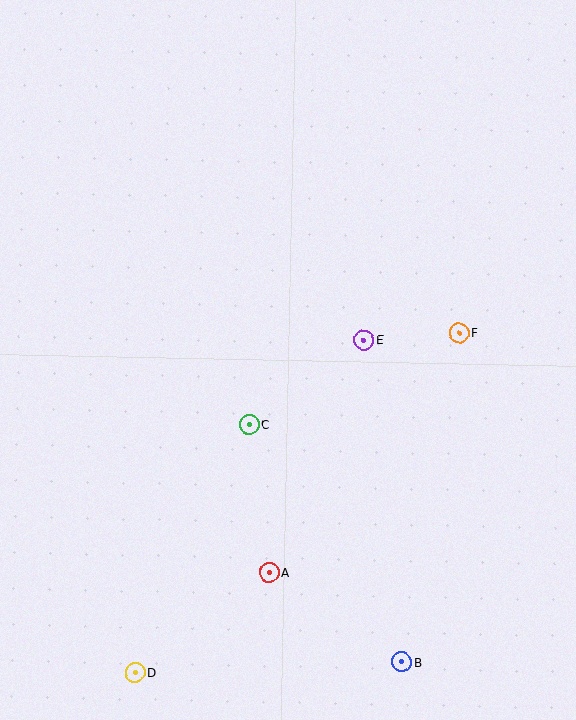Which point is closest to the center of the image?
Point C at (249, 425) is closest to the center.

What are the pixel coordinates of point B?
Point B is at (401, 662).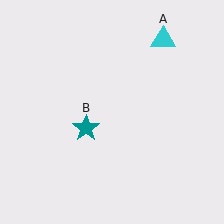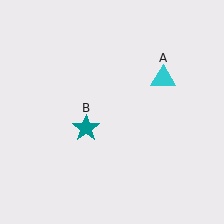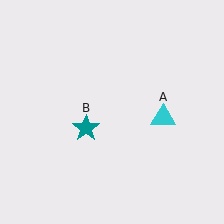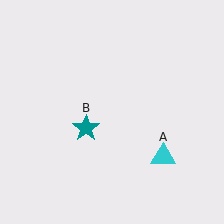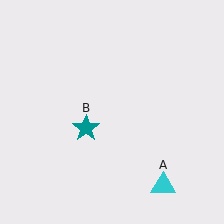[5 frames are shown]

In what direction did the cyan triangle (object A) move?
The cyan triangle (object A) moved down.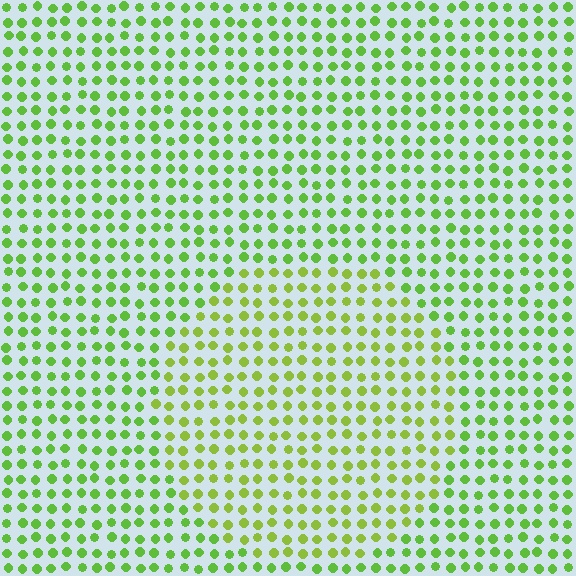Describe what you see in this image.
The image is filled with small lime elements in a uniform arrangement. A circle-shaped region is visible where the elements are tinted to a slightly different hue, forming a subtle color boundary.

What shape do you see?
I see a circle.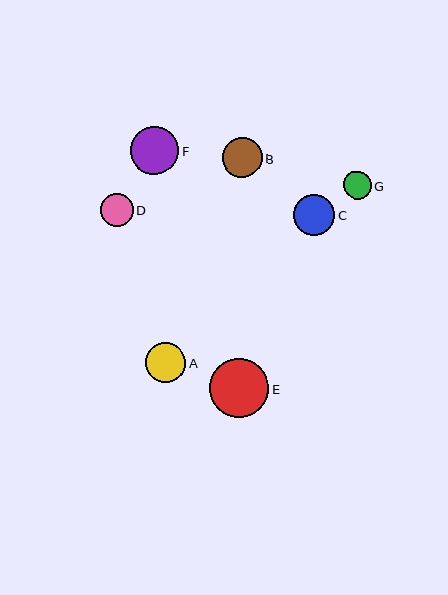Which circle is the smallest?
Circle G is the smallest with a size of approximately 28 pixels.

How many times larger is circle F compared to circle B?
Circle F is approximately 1.2 times the size of circle B.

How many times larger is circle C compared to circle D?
Circle C is approximately 1.2 times the size of circle D.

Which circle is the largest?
Circle E is the largest with a size of approximately 59 pixels.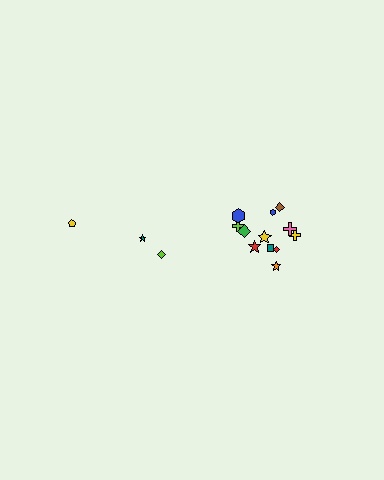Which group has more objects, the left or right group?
The right group.